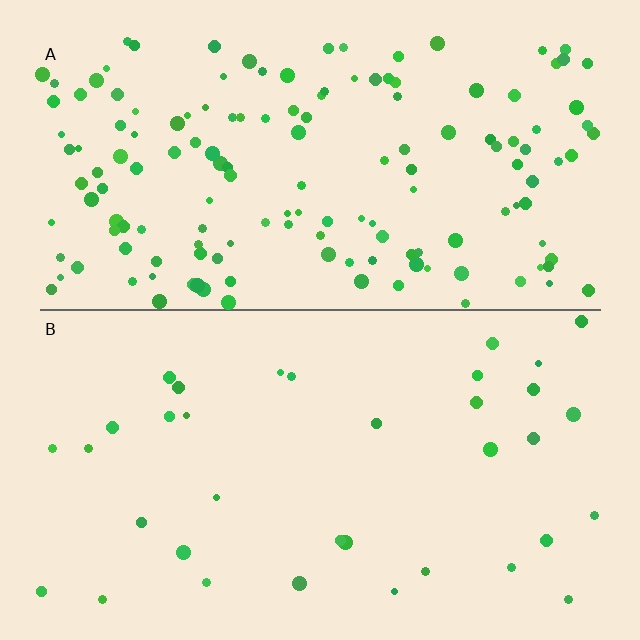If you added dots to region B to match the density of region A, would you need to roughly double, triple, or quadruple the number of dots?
Approximately quadruple.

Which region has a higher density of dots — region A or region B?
A (the top).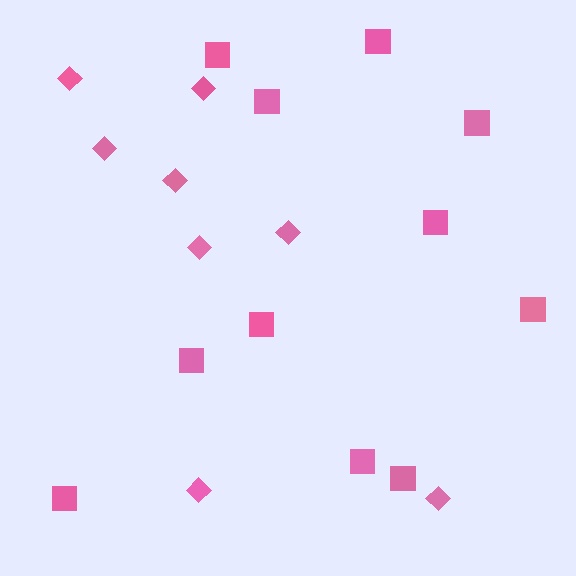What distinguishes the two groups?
There are 2 groups: one group of squares (11) and one group of diamonds (8).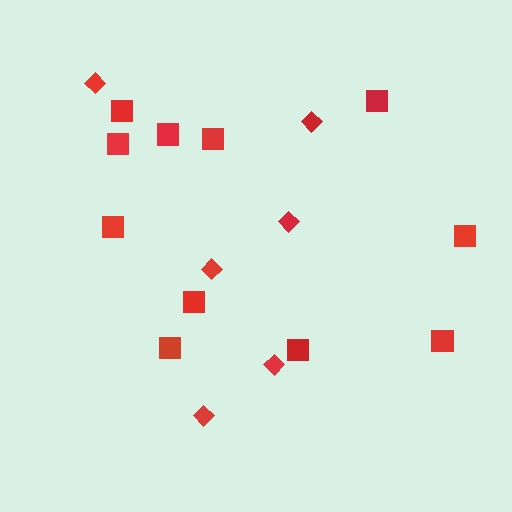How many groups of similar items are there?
There are 2 groups: one group of squares (11) and one group of diamonds (6).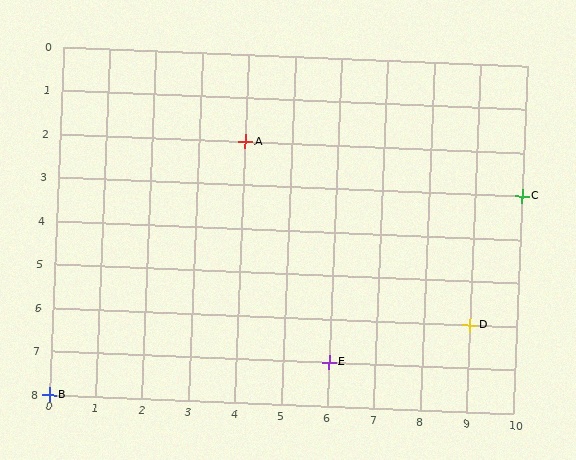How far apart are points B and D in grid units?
Points B and D are 9 columns and 2 rows apart (about 9.2 grid units diagonally).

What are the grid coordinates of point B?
Point B is at grid coordinates (0, 8).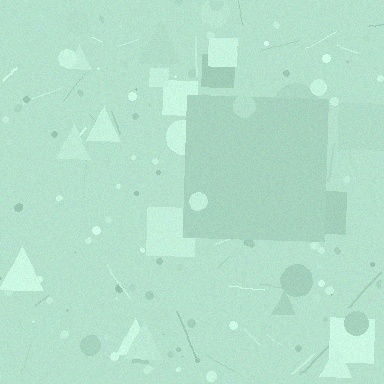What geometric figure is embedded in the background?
A square is embedded in the background.